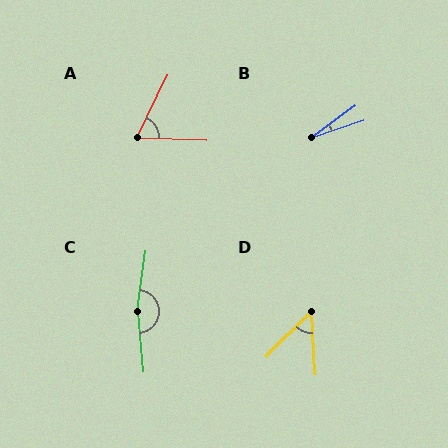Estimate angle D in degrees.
Approximately 48 degrees.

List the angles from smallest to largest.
B (18°), D (48°), A (66°), C (166°).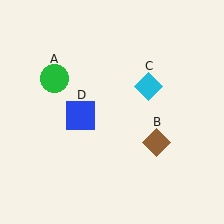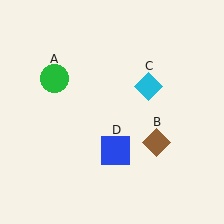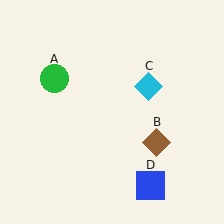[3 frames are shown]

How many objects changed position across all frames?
1 object changed position: blue square (object D).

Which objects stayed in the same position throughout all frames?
Green circle (object A) and brown diamond (object B) and cyan diamond (object C) remained stationary.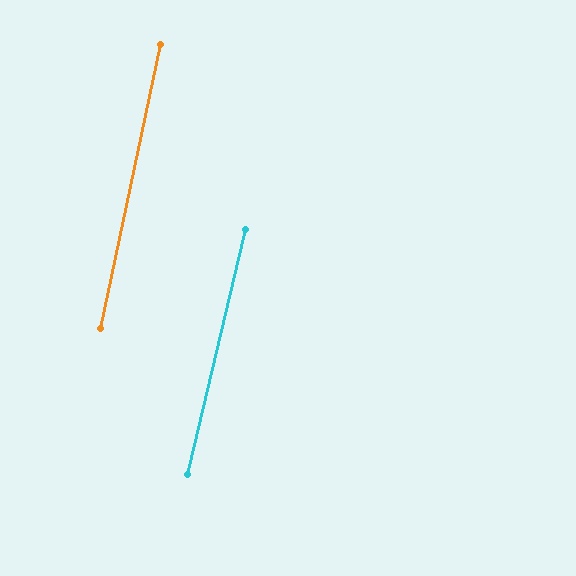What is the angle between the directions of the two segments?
Approximately 1 degree.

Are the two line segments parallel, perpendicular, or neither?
Parallel — their directions differ by only 1.4°.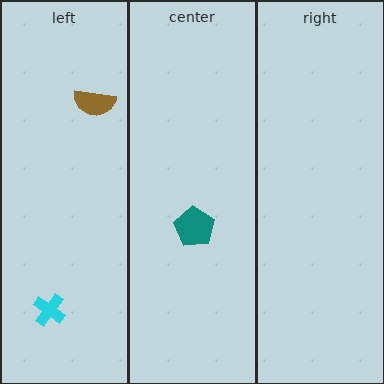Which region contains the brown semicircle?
The left region.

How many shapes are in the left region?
2.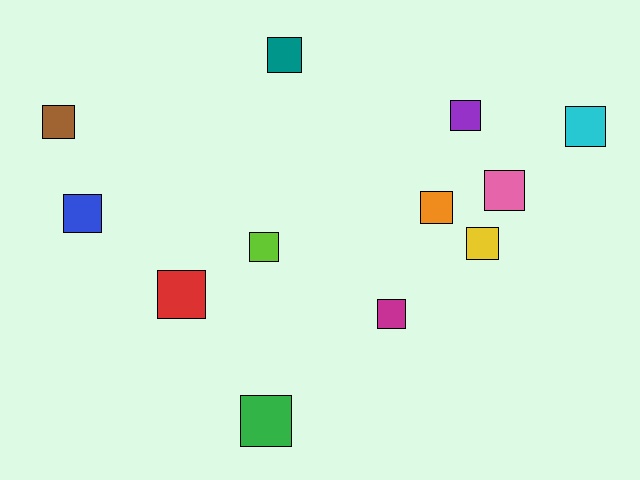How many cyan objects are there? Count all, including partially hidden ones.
There is 1 cyan object.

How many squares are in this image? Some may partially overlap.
There are 12 squares.